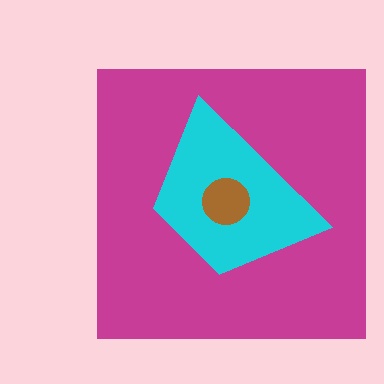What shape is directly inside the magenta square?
The cyan trapezoid.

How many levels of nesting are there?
3.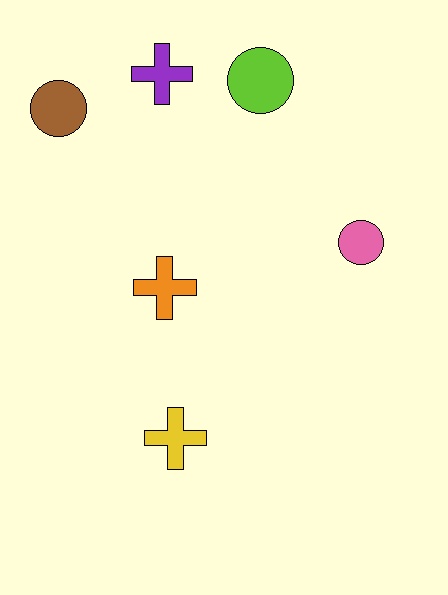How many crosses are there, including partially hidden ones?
There are 3 crosses.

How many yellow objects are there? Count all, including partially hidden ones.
There is 1 yellow object.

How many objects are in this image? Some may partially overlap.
There are 6 objects.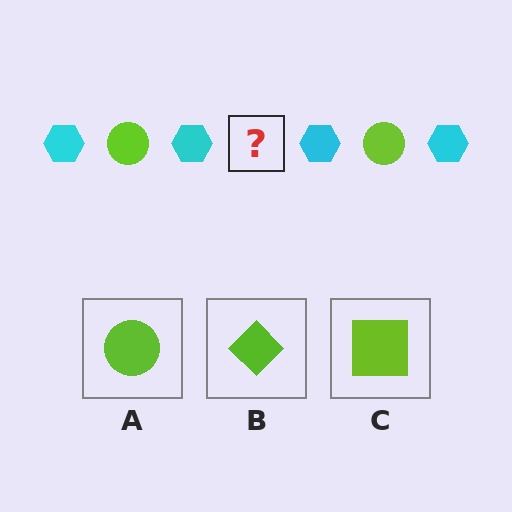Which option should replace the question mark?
Option A.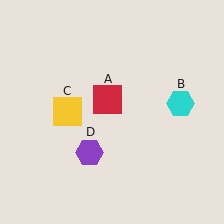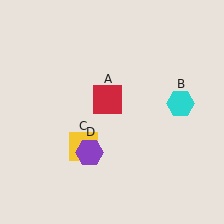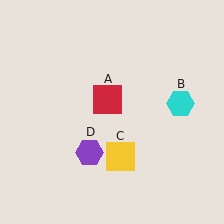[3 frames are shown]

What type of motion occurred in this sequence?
The yellow square (object C) rotated counterclockwise around the center of the scene.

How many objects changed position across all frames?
1 object changed position: yellow square (object C).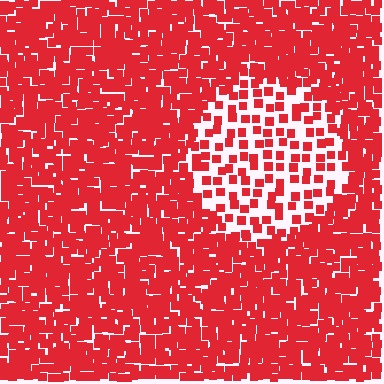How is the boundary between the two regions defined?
The boundary is defined by a change in element density (approximately 2.6x ratio). All elements are the same color, size, and shape.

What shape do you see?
I see a circle.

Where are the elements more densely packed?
The elements are more densely packed outside the circle boundary.